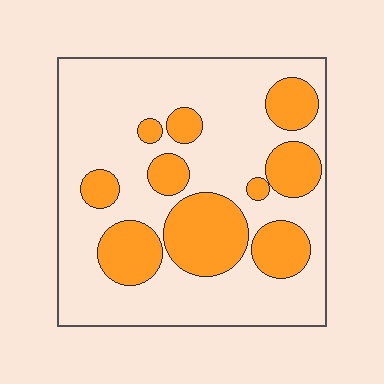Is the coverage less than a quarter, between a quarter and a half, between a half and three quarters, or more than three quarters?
Between a quarter and a half.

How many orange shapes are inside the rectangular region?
10.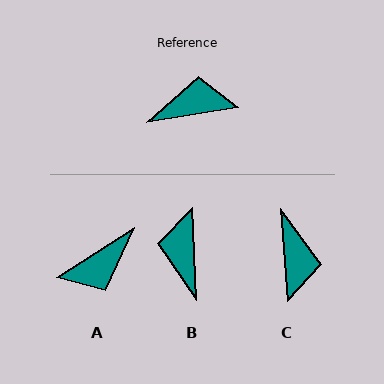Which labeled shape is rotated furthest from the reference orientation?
A, about 156 degrees away.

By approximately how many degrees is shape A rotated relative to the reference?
Approximately 156 degrees clockwise.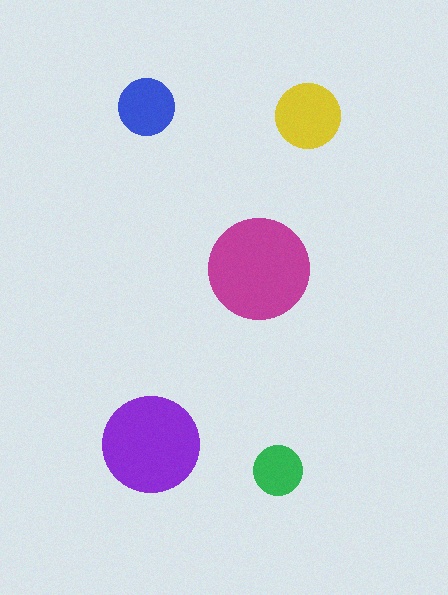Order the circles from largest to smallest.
the magenta one, the purple one, the yellow one, the blue one, the green one.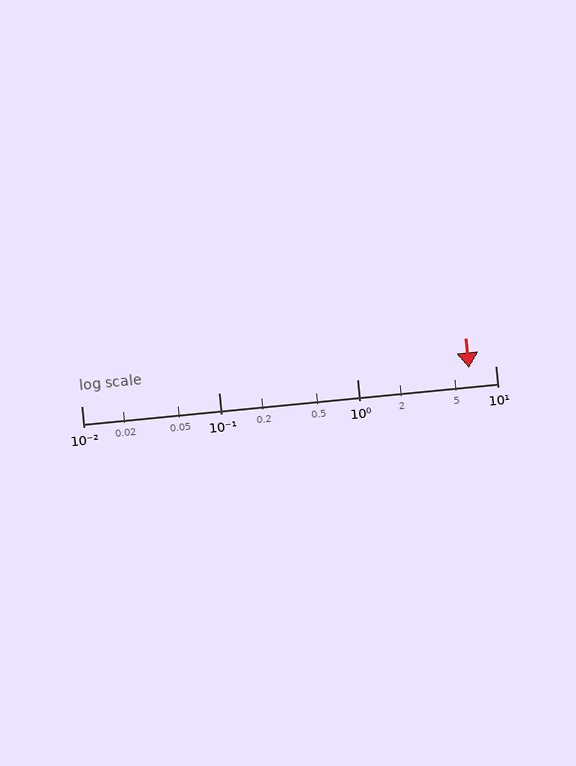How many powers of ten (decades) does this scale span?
The scale spans 3 decades, from 0.01 to 10.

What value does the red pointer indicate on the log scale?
The pointer indicates approximately 6.4.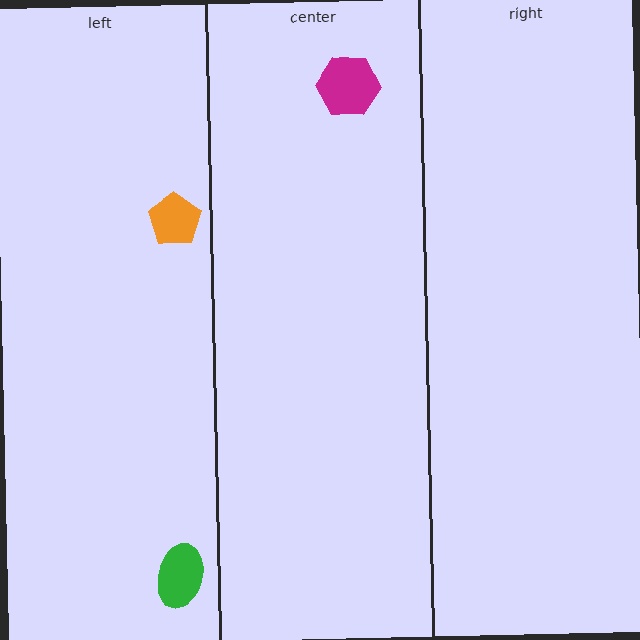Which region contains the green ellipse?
The left region.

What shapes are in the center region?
The magenta hexagon.